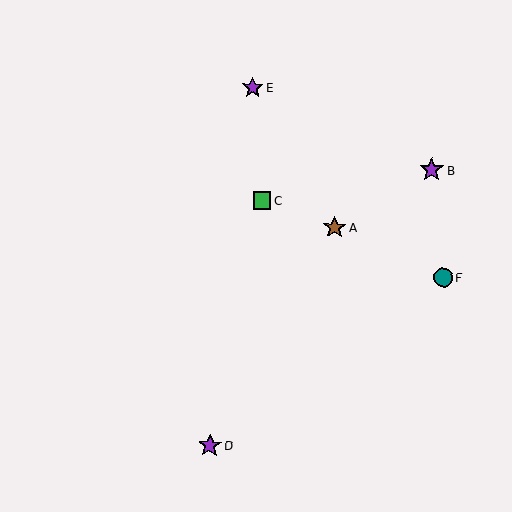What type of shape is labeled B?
Shape B is a purple star.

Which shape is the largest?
The purple star (labeled B) is the largest.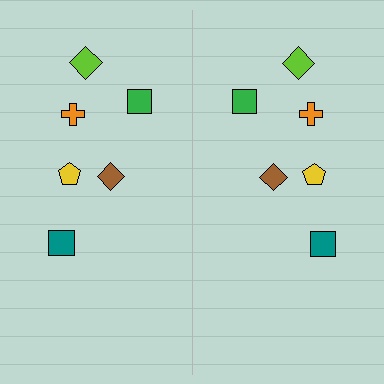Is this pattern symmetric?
Yes, this pattern has bilateral (reflection) symmetry.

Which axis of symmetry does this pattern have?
The pattern has a vertical axis of symmetry running through the center of the image.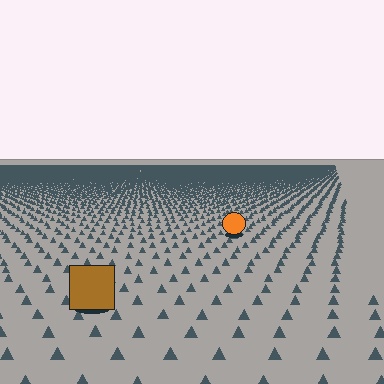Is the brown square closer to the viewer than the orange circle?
Yes. The brown square is closer — you can tell from the texture gradient: the ground texture is coarser near it.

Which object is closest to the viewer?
The brown square is closest. The texture marks near it are larger and more spread out.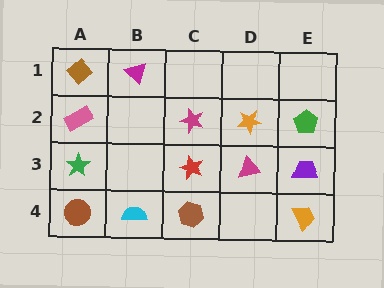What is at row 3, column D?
A magenta triangle.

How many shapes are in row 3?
4 shapes.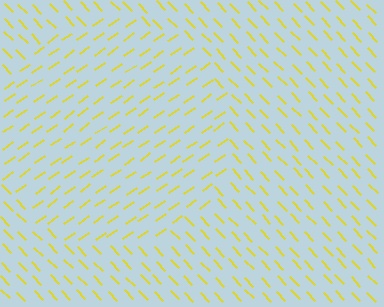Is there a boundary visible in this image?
Yes, there is a texture boundary formed by a change in line orientation.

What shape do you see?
I see a circle.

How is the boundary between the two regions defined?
The boundary is defined purely by a change in line orientation (approximately 82 degrees difference). All lines are the same color and thickness.